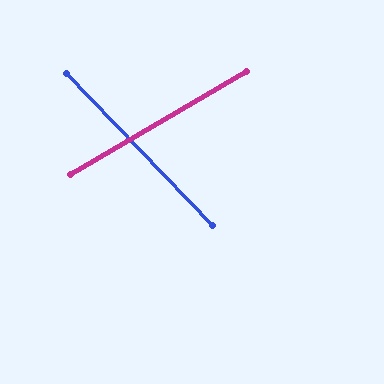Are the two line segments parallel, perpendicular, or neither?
Neither parallel nor perpendicular — they differ by about 76°.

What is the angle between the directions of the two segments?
Approximately 76 degrees.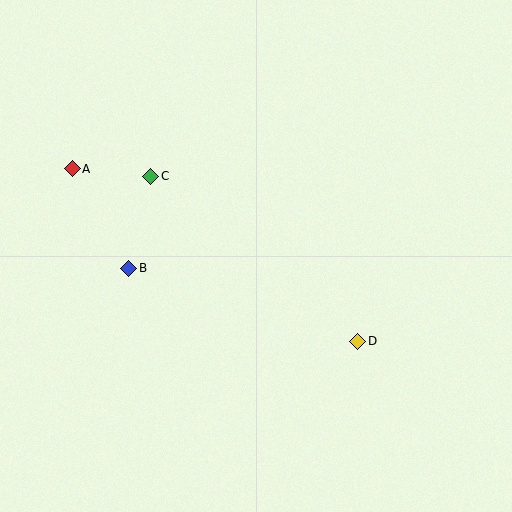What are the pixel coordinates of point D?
Point D is at (358, 341).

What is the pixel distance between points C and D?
The distance between C and D is 265 pixels.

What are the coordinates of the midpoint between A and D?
The midpoint between A and D is at (215, 255).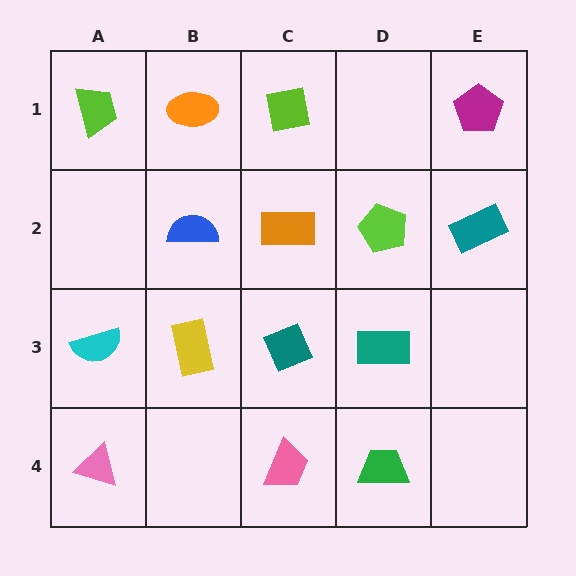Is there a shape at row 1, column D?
No, that cell is empty.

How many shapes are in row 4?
3 shapes.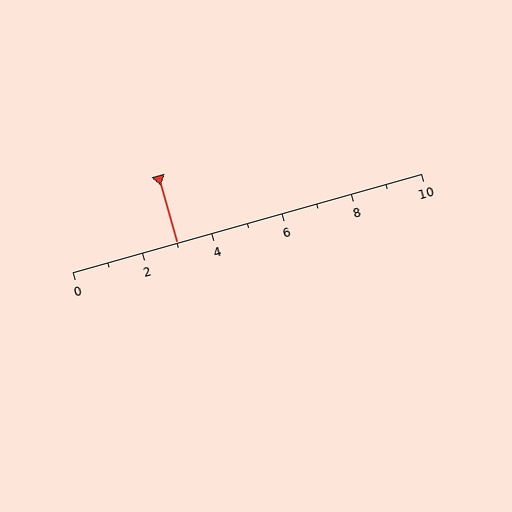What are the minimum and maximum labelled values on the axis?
The axis runs from 0 to 10.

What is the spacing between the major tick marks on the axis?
The major ticks are spaced 2 apart.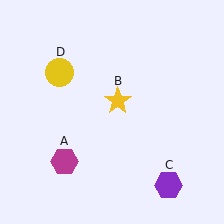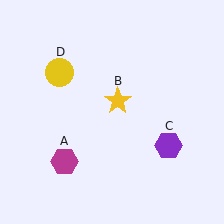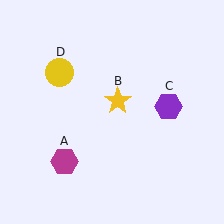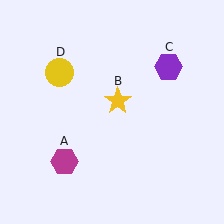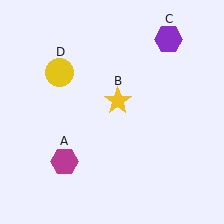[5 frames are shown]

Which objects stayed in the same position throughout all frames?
Magenta hexagon (object A) and yellow star (object B) and yellow circle (object D) remained stationary.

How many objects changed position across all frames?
1 object changed position: purple hexagon (object C).